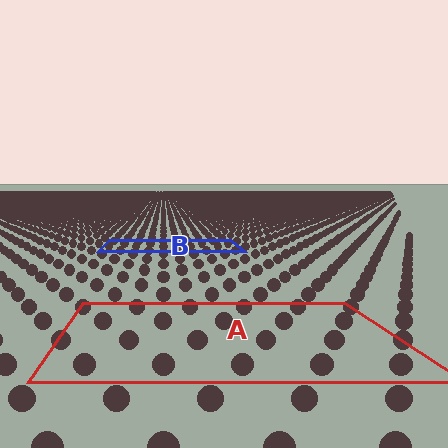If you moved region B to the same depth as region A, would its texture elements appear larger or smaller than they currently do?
They would appear larger. At a closer depth, the same texture elements are projected at a bigger on-screen size.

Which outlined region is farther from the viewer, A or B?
Region B is farther from the viewer — the texture elements inside it appear smaller and more densely packed.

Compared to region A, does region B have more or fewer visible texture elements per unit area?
Region B has more texture elements per unit area — they are packed more densely because it is farther away.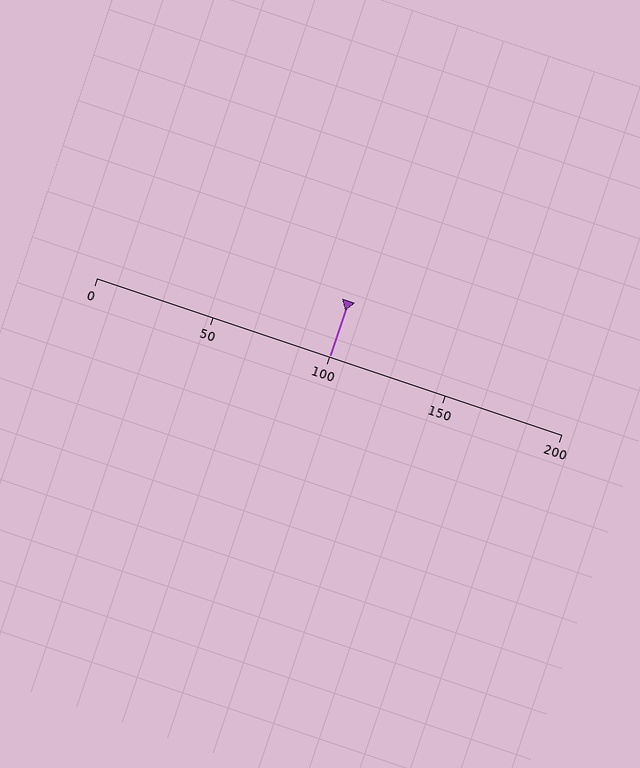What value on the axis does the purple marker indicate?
The marker indicates approximately 100.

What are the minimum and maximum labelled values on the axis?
The axis runs from 0 to 200.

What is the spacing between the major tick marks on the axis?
The major ticks are spaced 50 apart.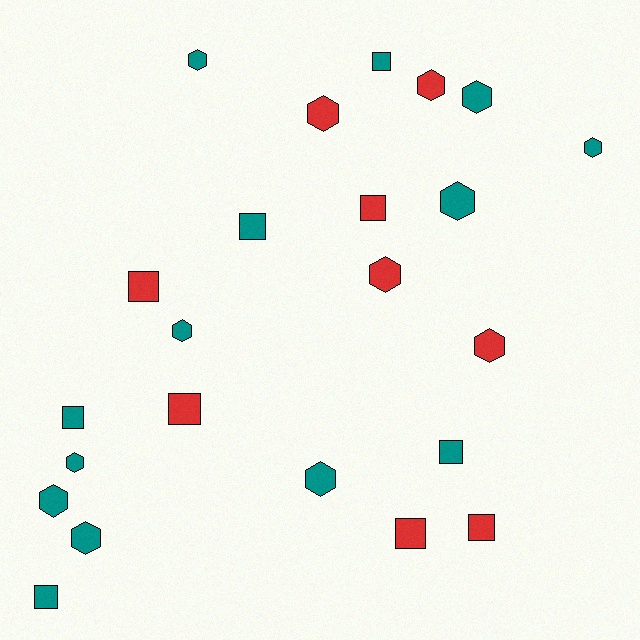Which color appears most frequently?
Teal, with 14 objects.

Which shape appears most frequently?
Hexagon, with 13 objects.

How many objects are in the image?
There are 23 objects.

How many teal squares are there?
There are 5 teal squares.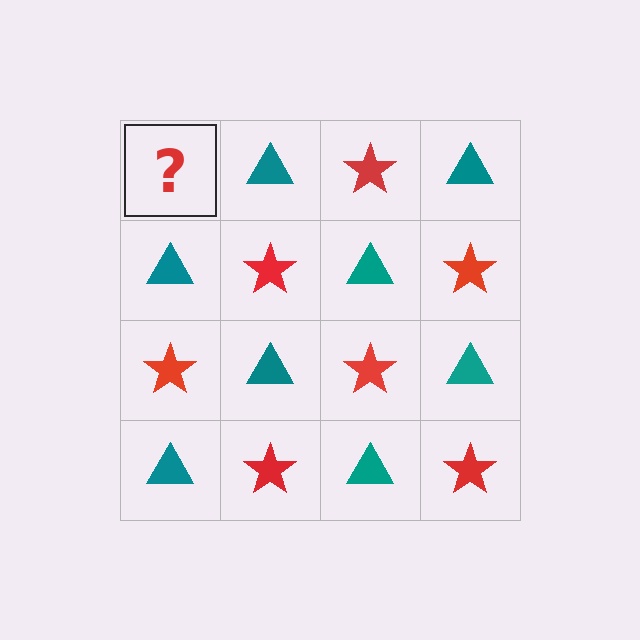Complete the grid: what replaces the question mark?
The question mark should be replaced with a red star.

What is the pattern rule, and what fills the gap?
The rule is that it alternates red star and teal triangle in a checkerboard pattern. The gap should be filled with a red star.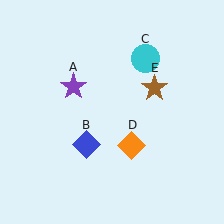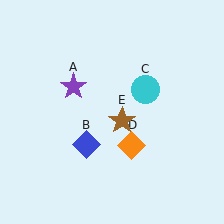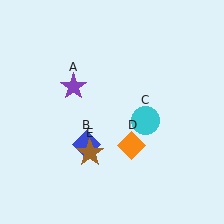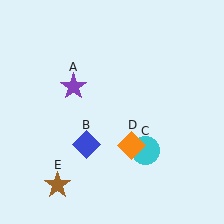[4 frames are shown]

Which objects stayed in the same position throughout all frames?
Purple star (object A) and blue diamond (object B) and orange diamond (object D) remained stationary.